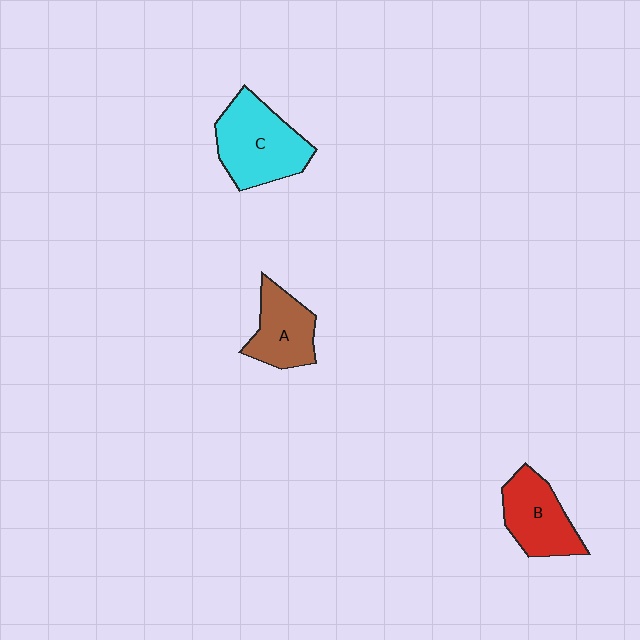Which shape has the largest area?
Shape C (cyan).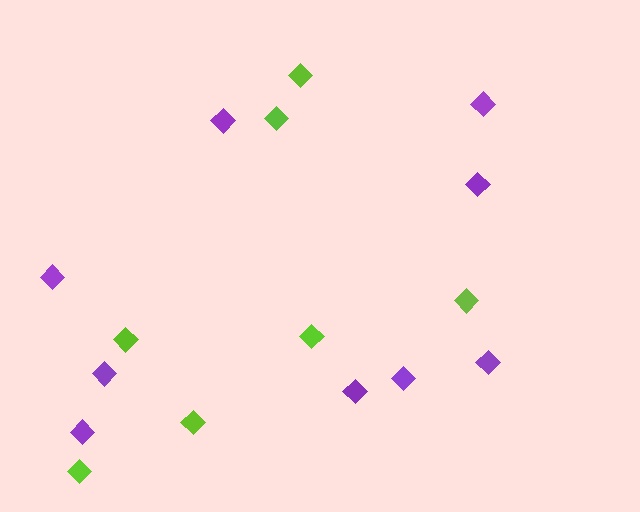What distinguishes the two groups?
There are 2 groups: one group of purple diamonds (9) and one group of lime diamonds (7).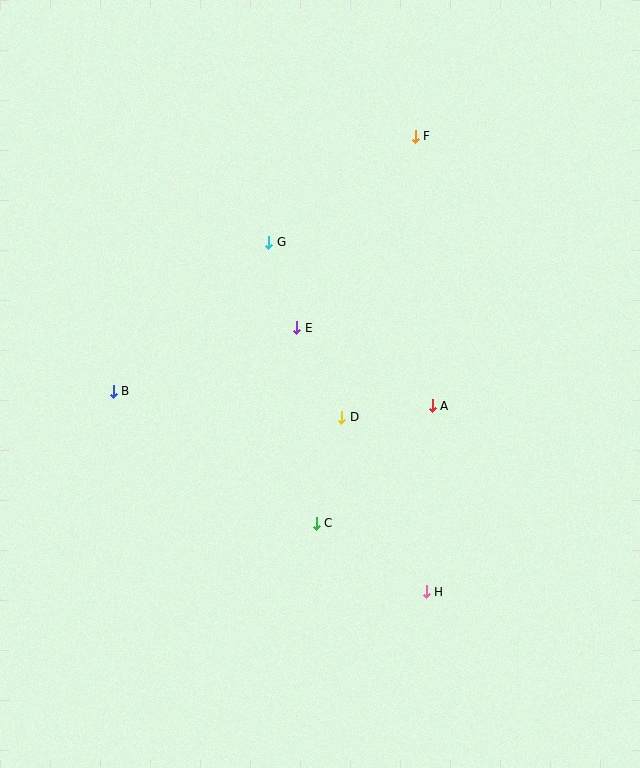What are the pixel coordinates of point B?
Point B is at (113, 391).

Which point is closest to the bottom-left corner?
Point B is closest to the bottom-left corner.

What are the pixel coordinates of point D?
Point D is at (342, 417).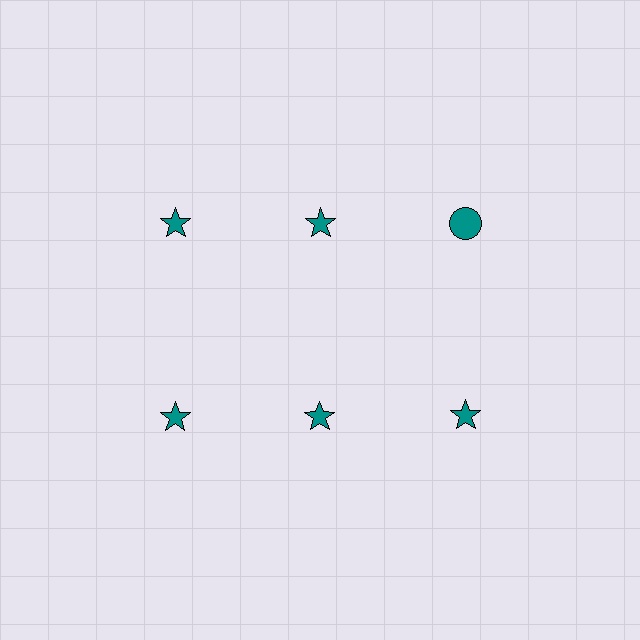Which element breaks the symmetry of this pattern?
The teal circle in the top row, center column breaks the symmetry. All other shapes are teal stars.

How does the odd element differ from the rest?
It has a different shape: circle instead of star.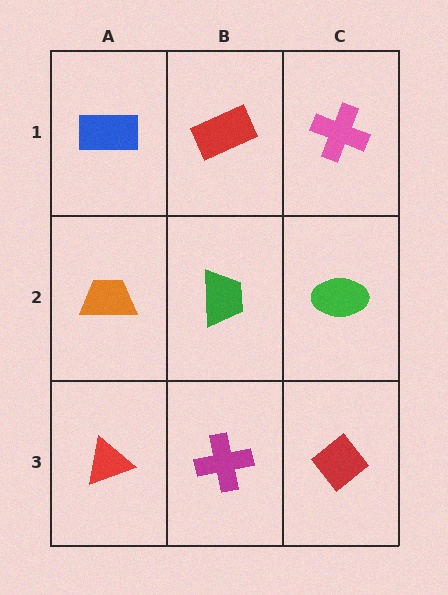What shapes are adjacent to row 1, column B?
A green trapezoid (row 2, column B), a blue rectangle (row 1, column A), a pink cross (row 1, column C).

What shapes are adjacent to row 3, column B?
A green trapezoid (row 2, column B), a red triangle (row 3, column A), a red diamond (row 3, column C).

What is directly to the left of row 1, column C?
A red rectangle.